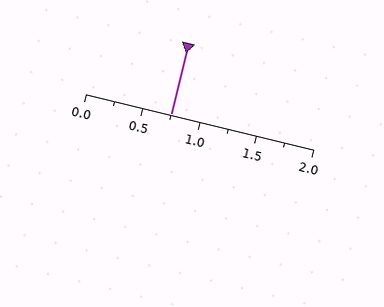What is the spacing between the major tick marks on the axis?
The major ticks are spaced 0.5 apart.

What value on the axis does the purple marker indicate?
The marker indicates approximately 0.75.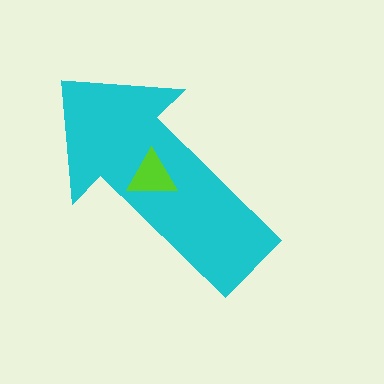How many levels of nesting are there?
2.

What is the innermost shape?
The lime triangle.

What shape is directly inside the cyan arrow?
The lime triangle.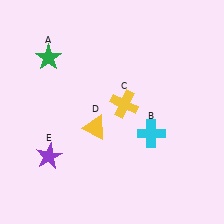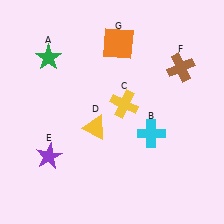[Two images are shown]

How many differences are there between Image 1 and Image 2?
There are 2 differences between the two images.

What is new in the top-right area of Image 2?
A brown cross (F) was added in the top-right area of Image 2.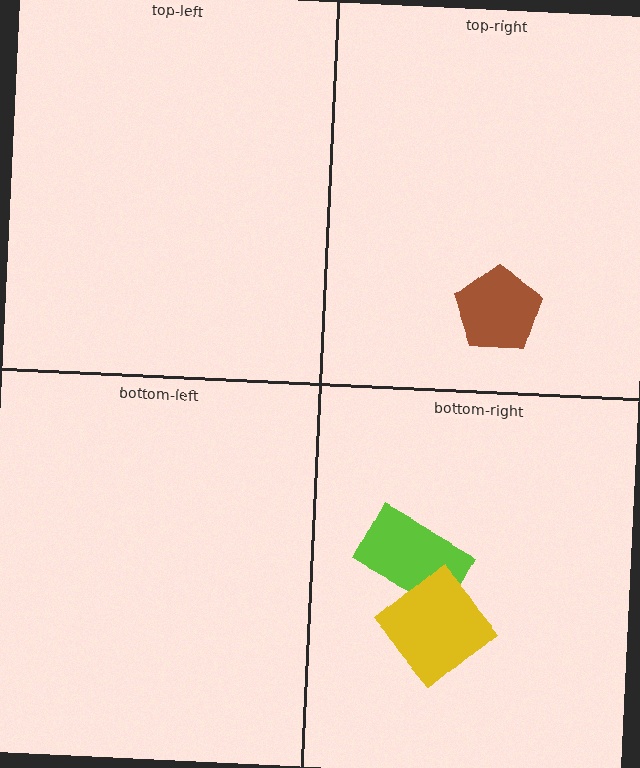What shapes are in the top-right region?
The brown pentagon.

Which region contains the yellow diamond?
The bottom-right region.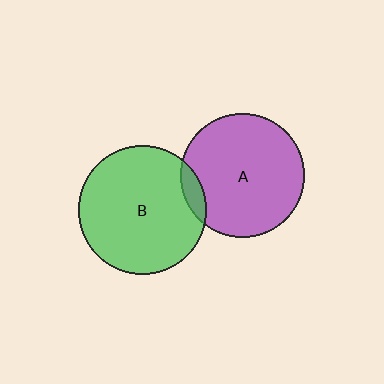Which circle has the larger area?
Circle B (green).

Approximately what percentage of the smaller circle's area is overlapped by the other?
Approximately 10%.